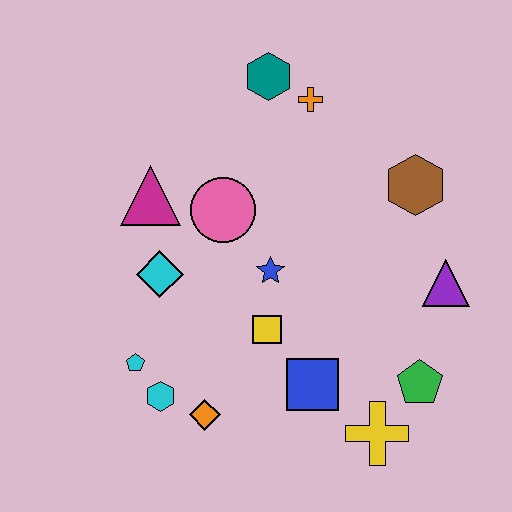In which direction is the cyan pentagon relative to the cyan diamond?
The cyan pentagon is below the cyan diamond.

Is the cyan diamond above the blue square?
Yes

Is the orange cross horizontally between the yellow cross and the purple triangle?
No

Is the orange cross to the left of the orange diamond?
No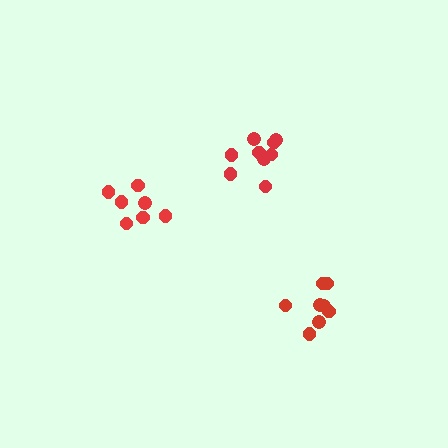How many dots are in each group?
Group 1: 7 dots, Group 2: 9 dots, Group 3: 9 dots (25 total).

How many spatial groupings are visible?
There are 3 spatial groupings.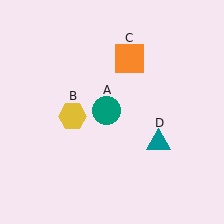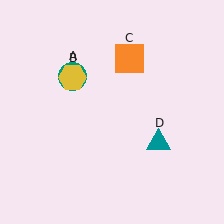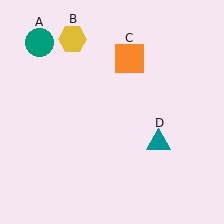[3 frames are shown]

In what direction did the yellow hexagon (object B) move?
The yellow hexagon (object B) moved up.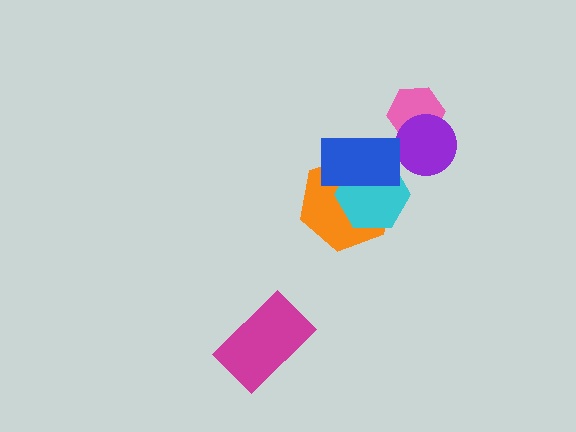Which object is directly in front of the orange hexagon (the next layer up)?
The cyan hexagon is directly in front of the orange hexagon.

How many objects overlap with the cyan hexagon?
2 objects overlap with the cyan hexagon.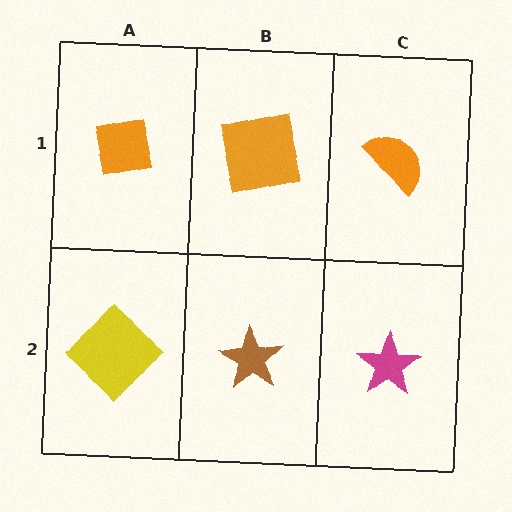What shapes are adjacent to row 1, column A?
A yellow diamond (row 2, column A), an orange square (row 1, column B).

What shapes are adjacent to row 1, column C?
A magenta star (row 2, column C), an orange square (row 1, column B).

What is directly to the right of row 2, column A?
A brown star.